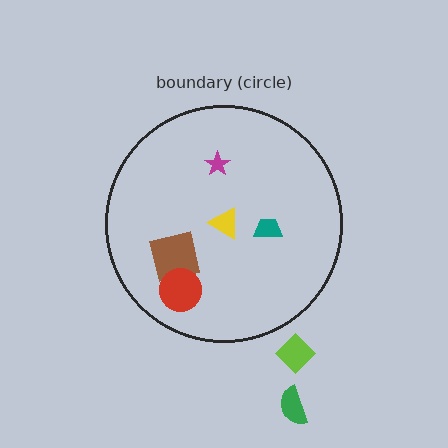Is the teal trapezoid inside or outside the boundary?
Inside.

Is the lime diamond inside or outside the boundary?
Outside.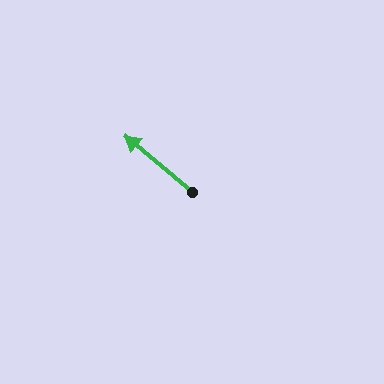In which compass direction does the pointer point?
Northwest.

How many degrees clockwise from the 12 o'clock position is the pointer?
Approximately 310 degrees.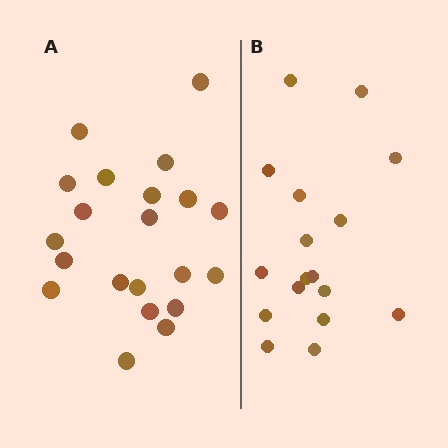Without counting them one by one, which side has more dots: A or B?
Region A (the left region) has more dots.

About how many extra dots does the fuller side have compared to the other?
Region A has about 4 more dots than region B.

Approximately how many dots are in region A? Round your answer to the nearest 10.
About 20 dots. (The exact count is 21, which rounds to 20.)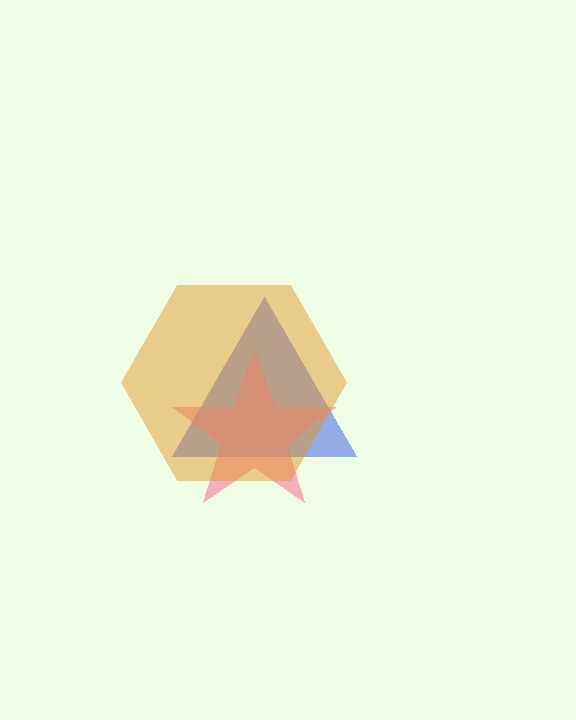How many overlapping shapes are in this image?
There are 3 overlapping shapes in the image.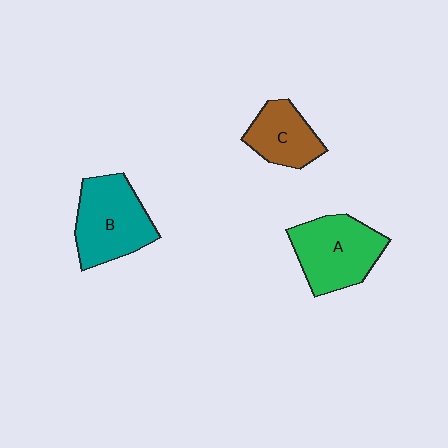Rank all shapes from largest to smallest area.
From largest to smallest: B (teal), A (green), C (brown).